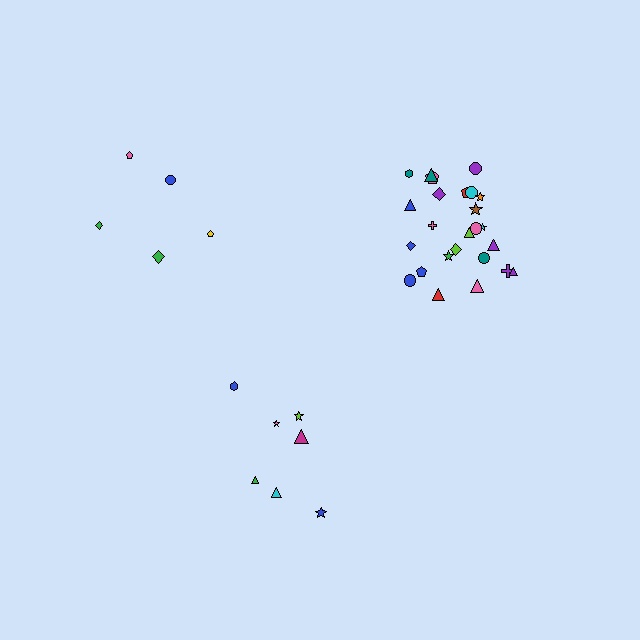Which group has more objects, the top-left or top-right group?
The top-right group.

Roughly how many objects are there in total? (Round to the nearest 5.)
Roughly 35 objects in total.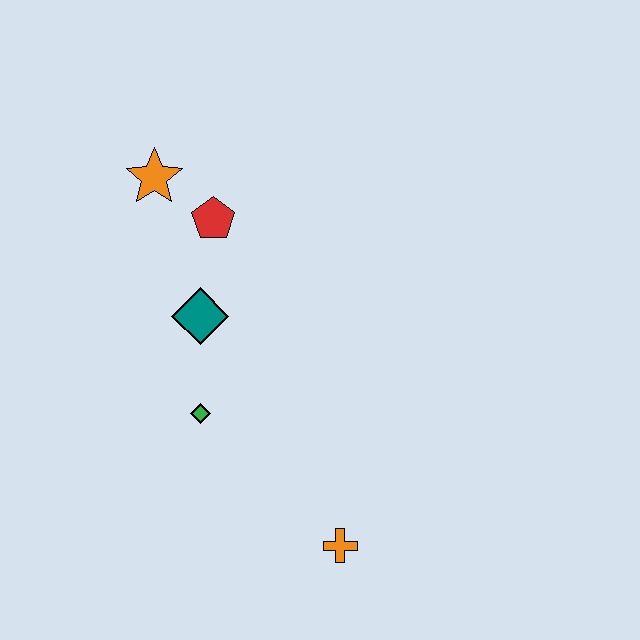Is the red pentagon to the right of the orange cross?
No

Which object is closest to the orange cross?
The green diamond is closest to the orange cross.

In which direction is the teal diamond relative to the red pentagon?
The teal diamond is below the red pentagon.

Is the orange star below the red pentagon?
No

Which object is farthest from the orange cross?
The orange star is farthest from the orange cross.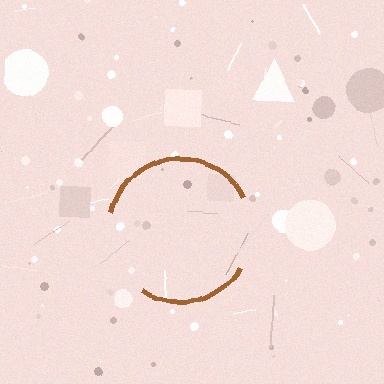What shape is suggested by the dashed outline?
The dashed outline suggests a circle.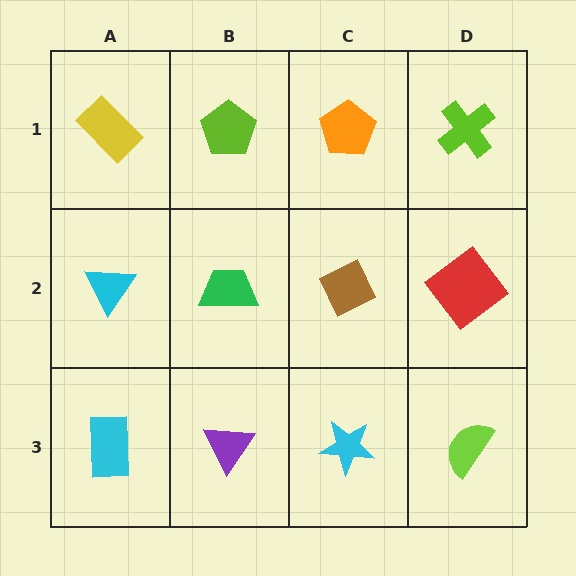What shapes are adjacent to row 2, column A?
A yellow rectangle (row 1, column A), a cyan rectangle (row 3, column A), a green trapezoid (row 2, column B).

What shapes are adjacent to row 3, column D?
A red diamond (row 2, column D), a cyan star (row 3, column C).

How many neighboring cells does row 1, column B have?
3.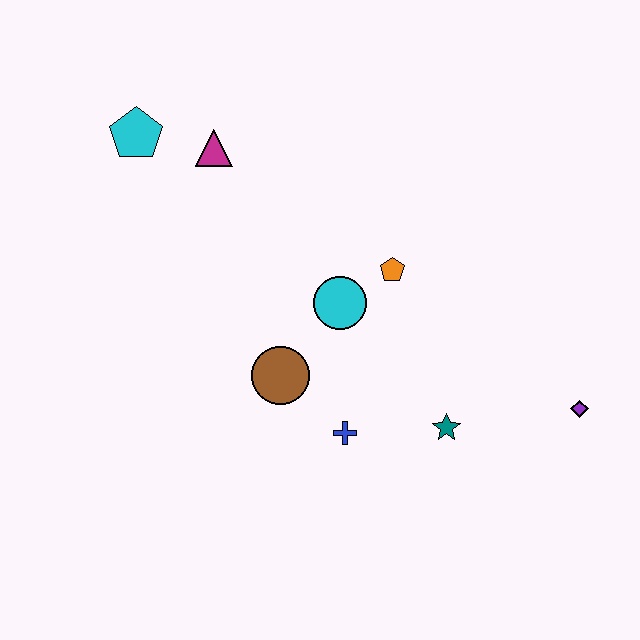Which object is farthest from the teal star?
The cyan pentagon is farthest from the teal star.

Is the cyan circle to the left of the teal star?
Yes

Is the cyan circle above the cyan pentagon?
No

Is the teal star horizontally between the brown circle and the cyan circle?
No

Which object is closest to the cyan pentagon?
The magenta triangle is closest to the cyan pentagon.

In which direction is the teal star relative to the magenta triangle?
The teal star is below the magenta triangle.